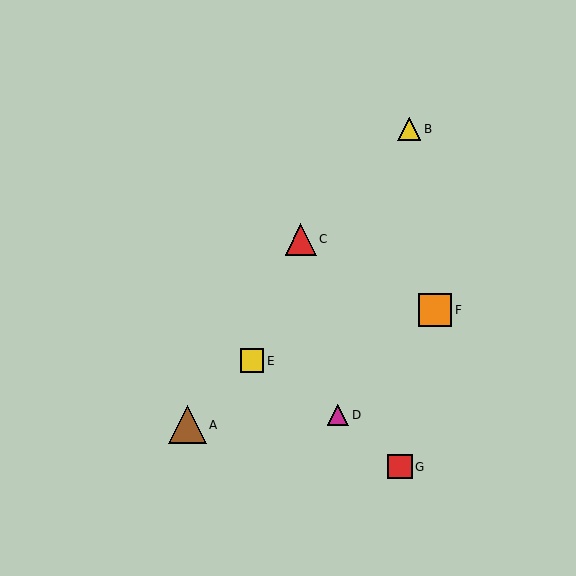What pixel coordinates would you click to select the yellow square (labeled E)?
Click at (252, 361) to select the yellow square E.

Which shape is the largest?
The brown triangle (labeled A) is the largest.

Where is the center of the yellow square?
The center of the yellow square is at (252, 361).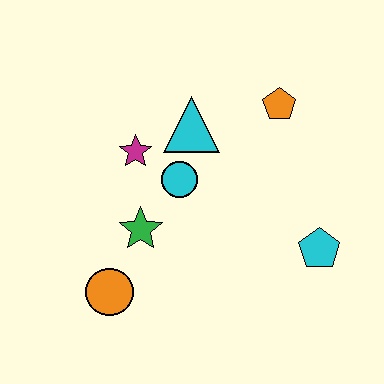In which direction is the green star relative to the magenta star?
The green star is below the magenta star.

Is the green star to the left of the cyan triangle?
Yes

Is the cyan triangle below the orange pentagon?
Yes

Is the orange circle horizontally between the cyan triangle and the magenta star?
No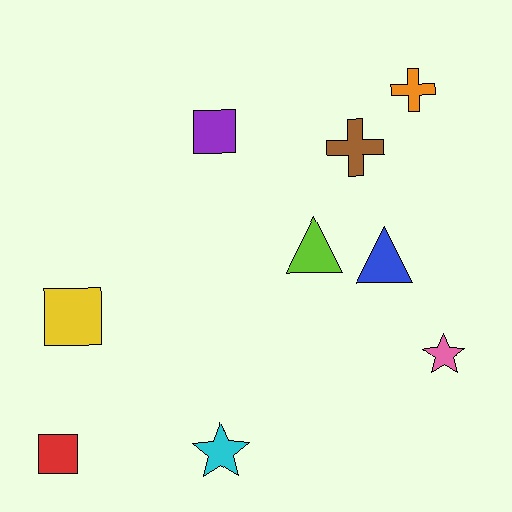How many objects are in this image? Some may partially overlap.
There are 9 objects.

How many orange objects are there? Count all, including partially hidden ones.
There is 1 orange object.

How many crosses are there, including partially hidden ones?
There are 2 crosses.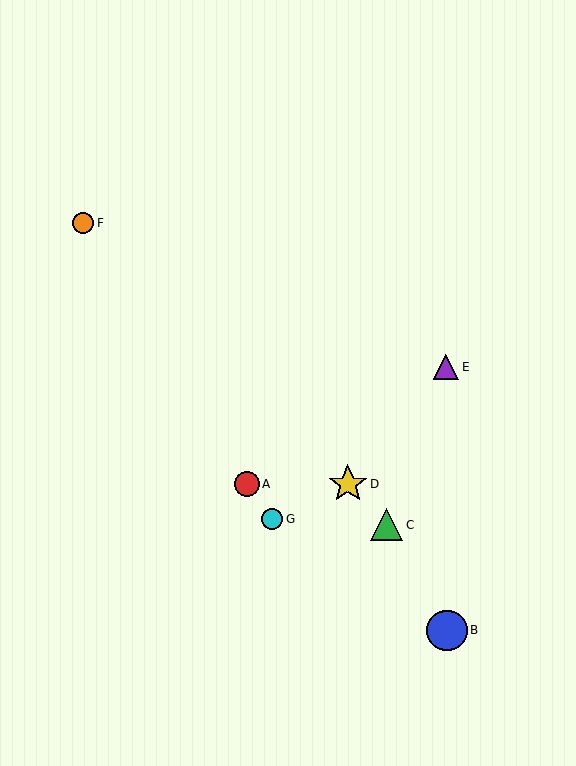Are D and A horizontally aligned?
Yes, both are at y≈484.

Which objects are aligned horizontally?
Objects A, D are aligned horizontally.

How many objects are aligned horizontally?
2 objects (A, D) are aligned horizontally.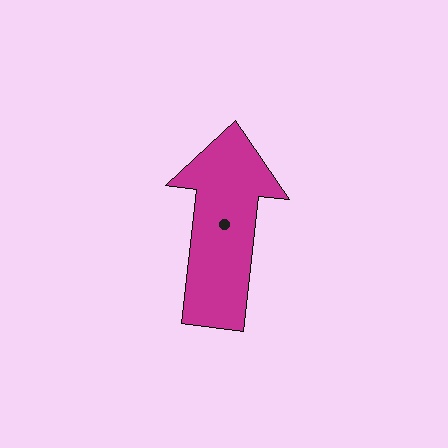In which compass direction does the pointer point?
North.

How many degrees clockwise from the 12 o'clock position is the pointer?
Approximately 6 degrees.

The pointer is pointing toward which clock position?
Roughly 12 o'clock.